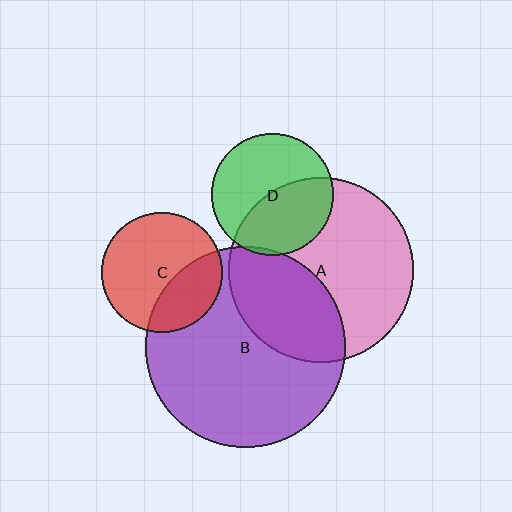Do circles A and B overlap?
Yes.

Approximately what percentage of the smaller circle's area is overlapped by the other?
Approximately 35%.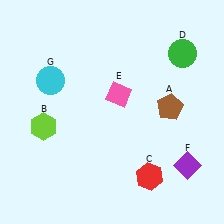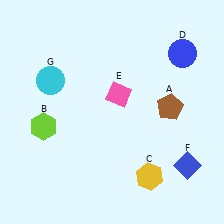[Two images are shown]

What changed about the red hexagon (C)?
In Image 1, C is red. In Image 2, it changed to yellow.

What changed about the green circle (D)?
In Image 1, D is green. In Image 2, it changed to blue.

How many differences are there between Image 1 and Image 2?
There are 3 differences between the two images.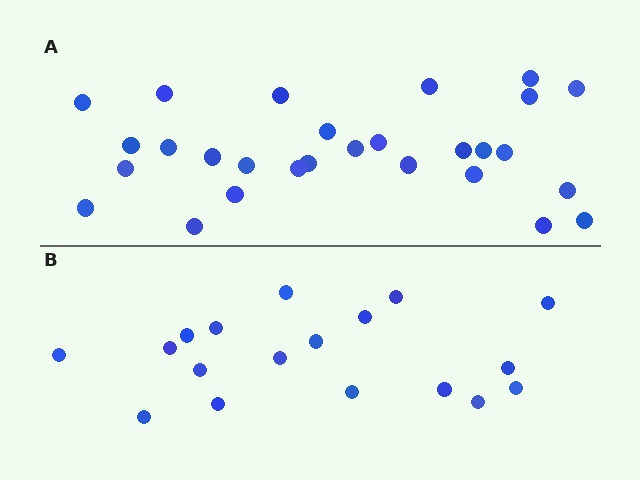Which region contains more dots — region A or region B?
Region A (the top region) has more dots.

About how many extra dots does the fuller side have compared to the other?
Region A has roughly 10 or so more dots than region B.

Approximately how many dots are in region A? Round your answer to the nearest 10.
About 30 dots. (The exact count is 28, which rounds to 30.)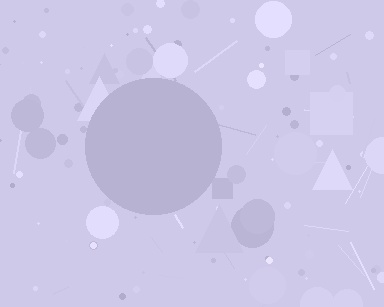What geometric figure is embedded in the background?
A circle is embedded in the background.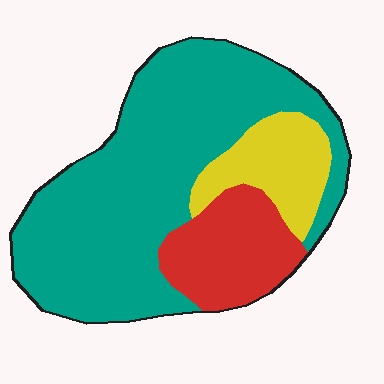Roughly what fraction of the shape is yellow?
Yellow covers about 15% of the shape.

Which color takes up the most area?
Teal, at roughly 65%.